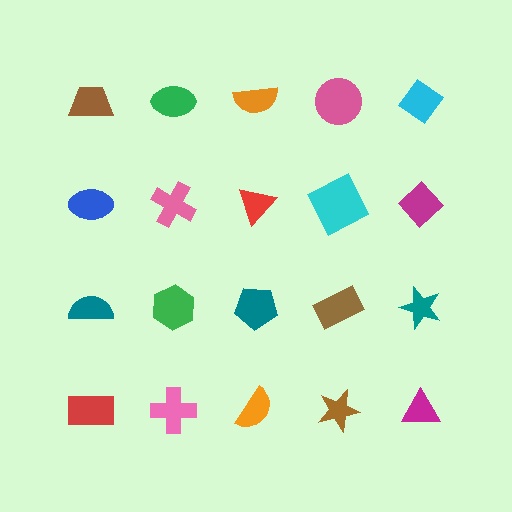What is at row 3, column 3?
A teal pentagon.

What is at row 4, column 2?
A pink cross.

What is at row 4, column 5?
A magenta triangle.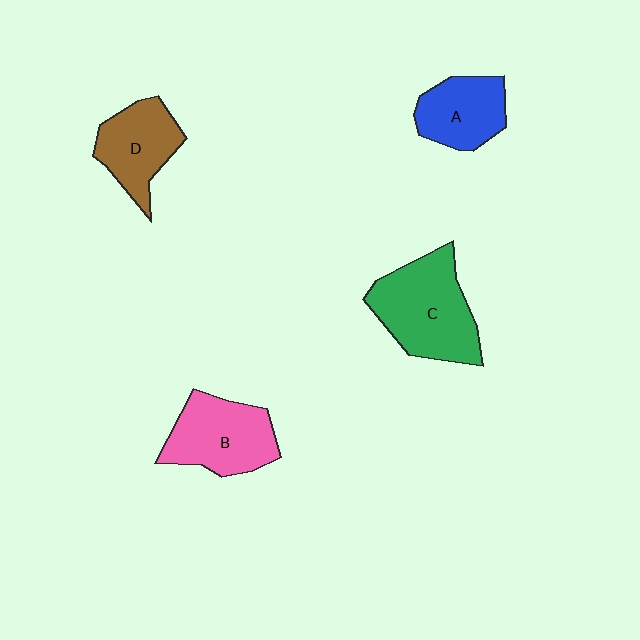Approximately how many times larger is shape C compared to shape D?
Approximately 1.5 times.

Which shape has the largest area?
Shape C (green).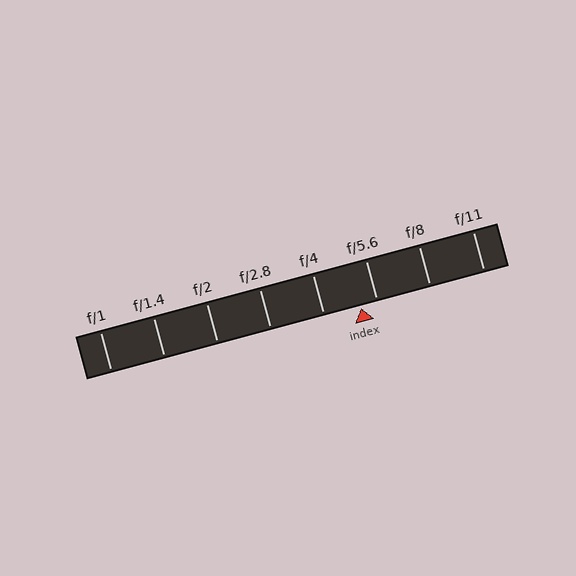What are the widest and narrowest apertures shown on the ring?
The widest aperture shown is f/1 and the narrowest is f/11.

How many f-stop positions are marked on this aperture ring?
There are 8 f-stop positions marked.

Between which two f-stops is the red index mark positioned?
The index mark is between f/4 and f/5.6.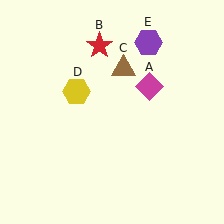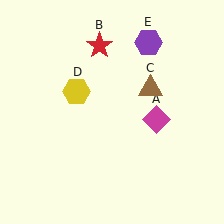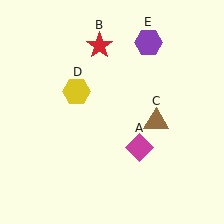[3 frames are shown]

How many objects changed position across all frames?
2 objects changed position: magenta diamond (object A), brown triangle (object C).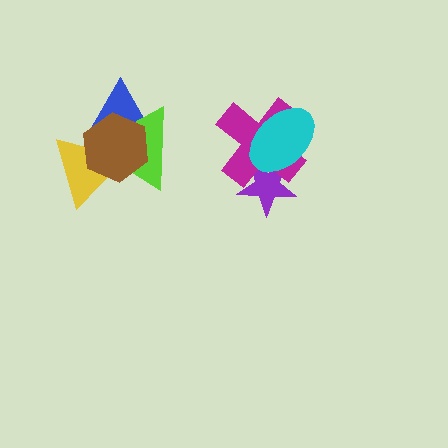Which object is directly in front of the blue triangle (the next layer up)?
The lime triangle is directly in front of the blue triangle.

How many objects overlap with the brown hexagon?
3 objects overlap with the brown hexagon.